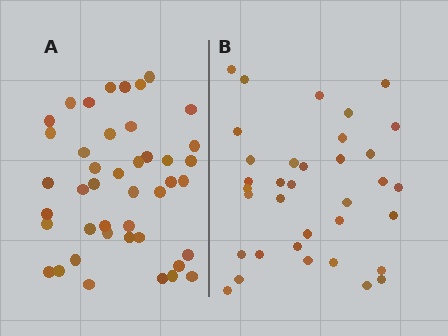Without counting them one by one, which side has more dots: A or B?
Region A (the left region) has more dots.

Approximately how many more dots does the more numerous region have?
Region A has roughly 8 or so more dots than region B.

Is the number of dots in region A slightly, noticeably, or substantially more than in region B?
Region A has only slightly more — the two regions are fairly close. The ratio is roughly 1.2 to 1.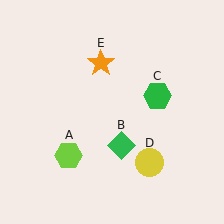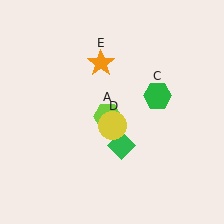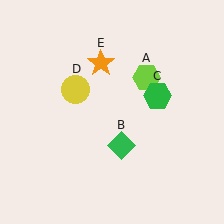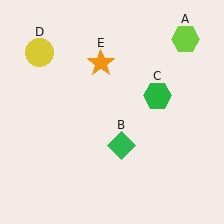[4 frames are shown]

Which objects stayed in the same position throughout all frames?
Green diamond (object B) and green hexagon (object C) and orange star (object E) remained stationary.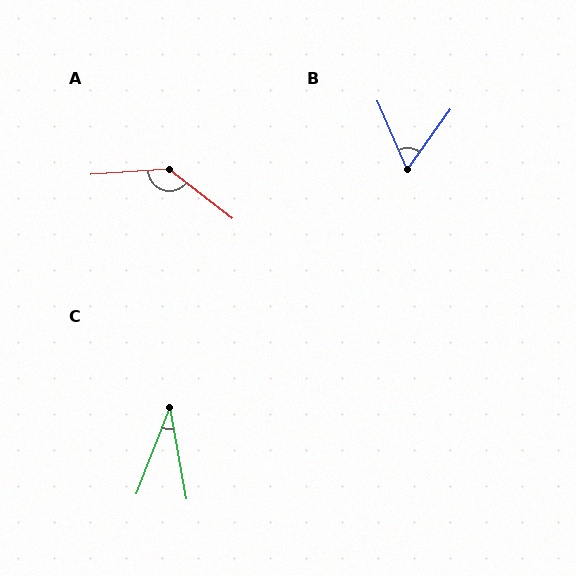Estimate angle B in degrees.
Approximately 59 degrees.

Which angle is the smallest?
C, at approximately 32 degrees.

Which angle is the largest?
A, at approximately 138 degrees.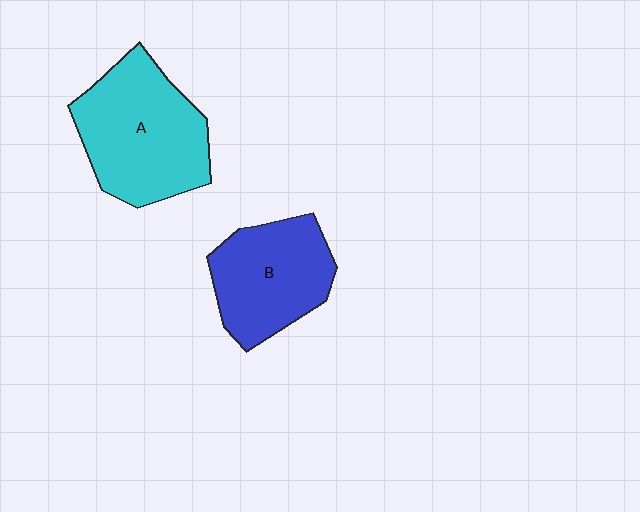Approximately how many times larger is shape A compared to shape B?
Approximately 1.3 times.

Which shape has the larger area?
Shape A (cyan).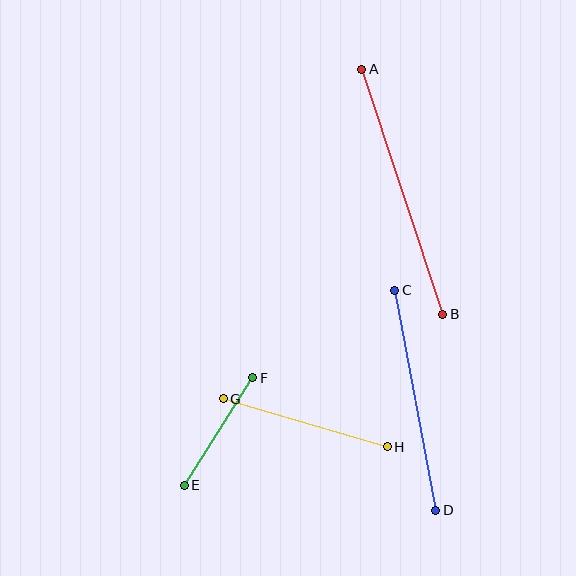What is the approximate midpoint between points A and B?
The midpoint is at approximately (402, 192) pixels.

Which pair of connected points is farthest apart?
Points A and B are farthest apart.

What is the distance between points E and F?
The distance is approximately 127 pixels.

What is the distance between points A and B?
The distance is approximately 258 pixels.